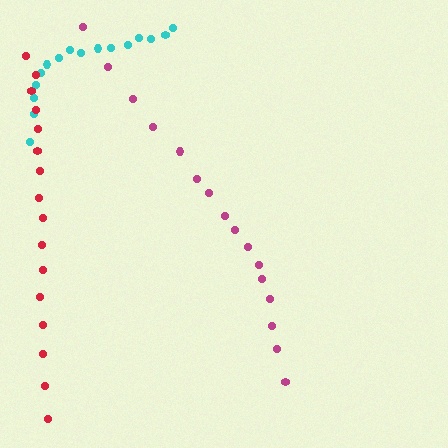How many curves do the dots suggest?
There are 3 distinct paths.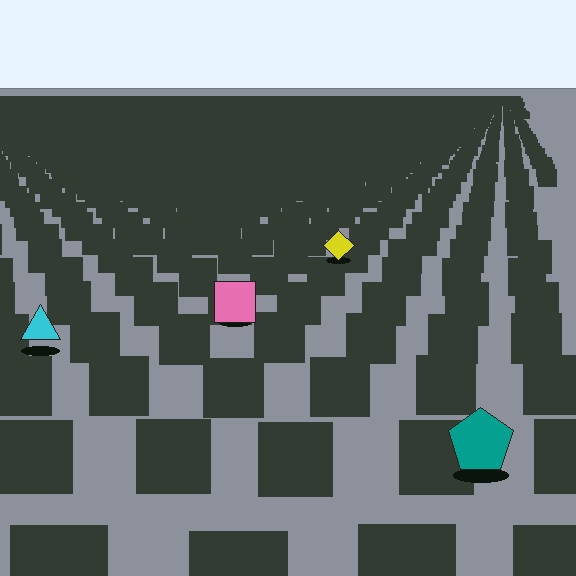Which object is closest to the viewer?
The teal pentagon is closest. The texture marks near it are larger and more spread out.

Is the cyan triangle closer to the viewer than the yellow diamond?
Yes. The cyan triangle is closer — you can tell from the texture gradient: the ground texture is coarser near it.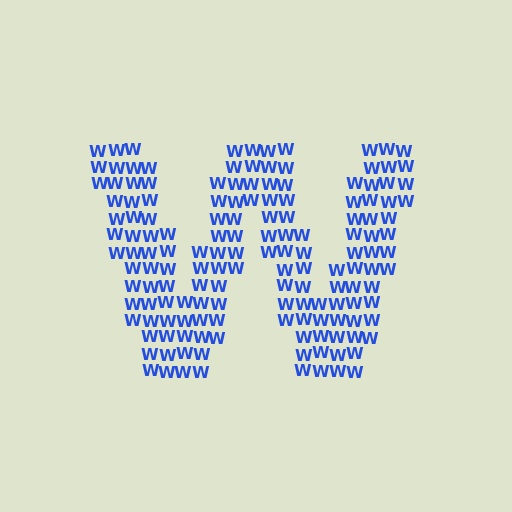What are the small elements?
The small elements are letter W's.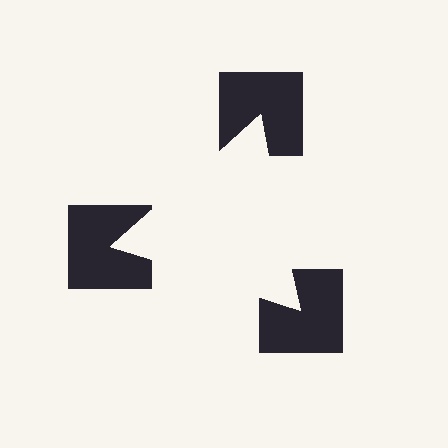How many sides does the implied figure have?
3 sides.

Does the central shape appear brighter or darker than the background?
It typically appears slightly brighter than the background, even though no actual brightness change is drawn.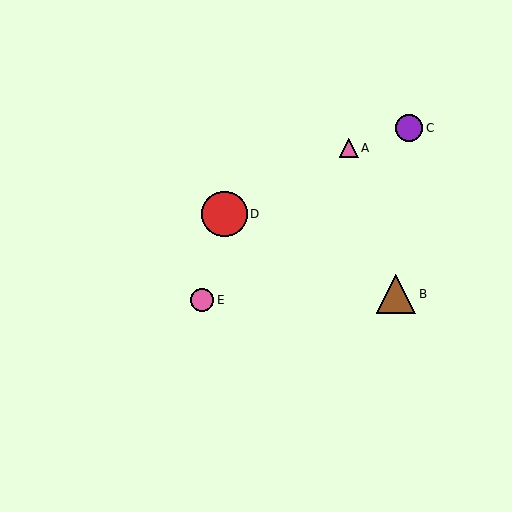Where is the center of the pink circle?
The center of the pink circle is at (202, 300).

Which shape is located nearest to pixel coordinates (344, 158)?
The pink triangle (labeled A) at (349, 148) is nearest to that location.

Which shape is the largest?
The red circle (labeled D) is the largest.